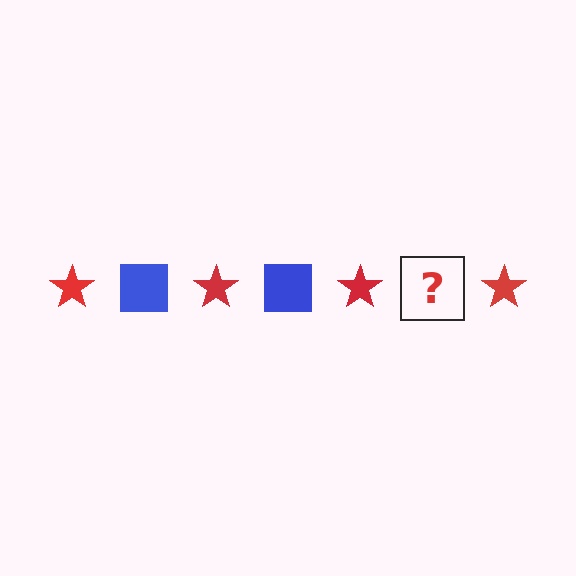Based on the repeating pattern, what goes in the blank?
The blank should be a blue square.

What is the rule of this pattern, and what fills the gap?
The rule is that the pattern alternates between red star and blue square. The gap should be filled with a blue square.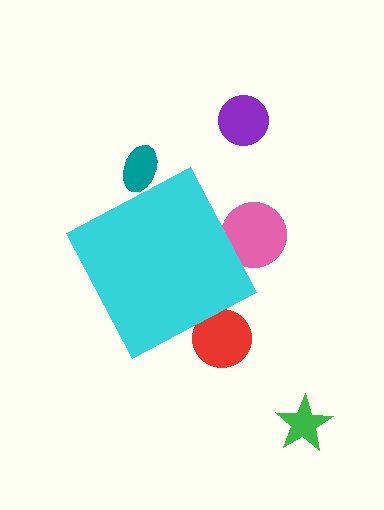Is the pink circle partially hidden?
Yes, the pink circle is partially hidden behind the cyan diamond.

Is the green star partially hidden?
No, the green star is fully visible.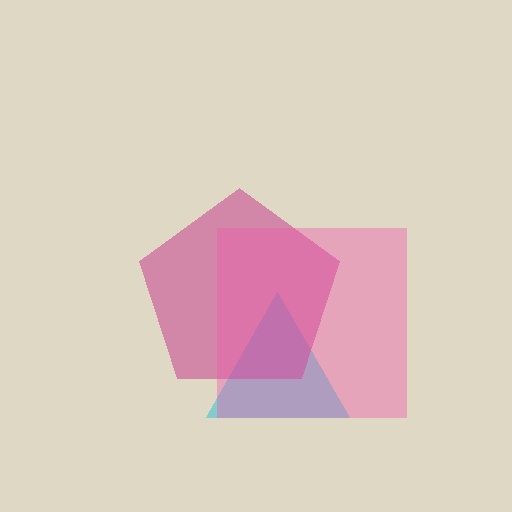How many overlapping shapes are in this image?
There are 3 overlapping shapes in the image.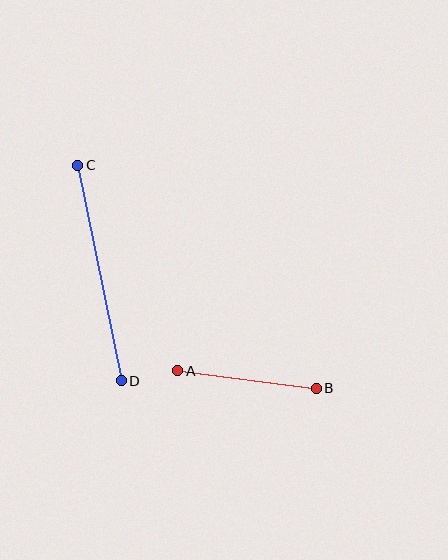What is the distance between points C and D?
The distance is approximately 220 pixels.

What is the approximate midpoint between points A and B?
The midpoint is at approximately (247, 379) pixels.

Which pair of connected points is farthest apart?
Points C and D are farthest apart.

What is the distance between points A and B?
The distance is approximately 139 pixels.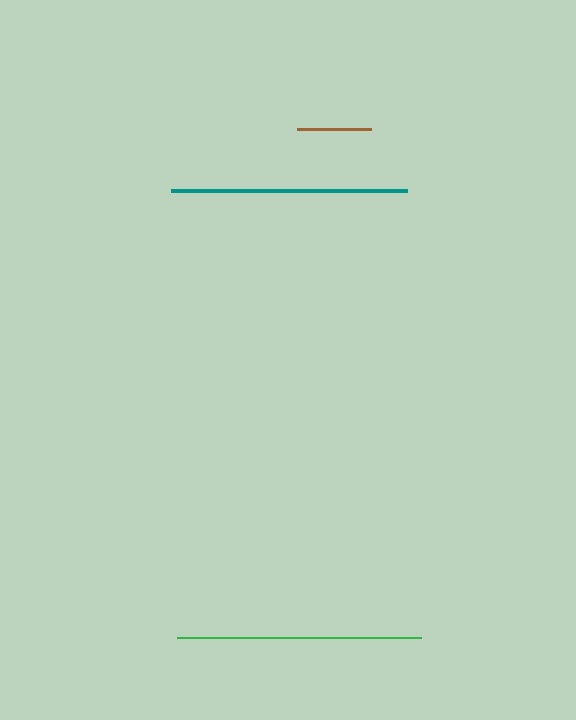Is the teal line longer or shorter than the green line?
The green line is longer than the teal line.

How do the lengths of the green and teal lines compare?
The green and teal lines are approximately the same length.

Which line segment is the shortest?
The brown line is the shortest at approximately 73 pixels.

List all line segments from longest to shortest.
From longest to shortest: green, teal, brown.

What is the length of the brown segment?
The brown segment is approximately 73 pixels long.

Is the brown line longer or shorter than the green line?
The green line is longer than the brown line.